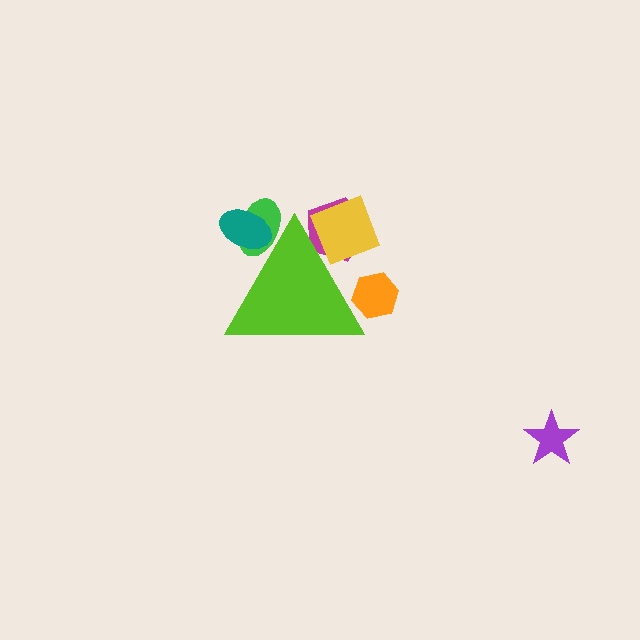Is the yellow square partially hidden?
Yes, the yellow square is partially hidden behind the lime triangle.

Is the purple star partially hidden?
No, the purple star is fully visible.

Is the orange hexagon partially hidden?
Yes, the orange hexagon is partially hidden behind the lime triangle.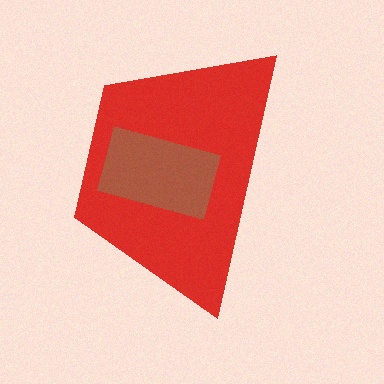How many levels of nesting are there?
2.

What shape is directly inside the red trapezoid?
The brown rectangle.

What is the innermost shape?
The brown rectangle.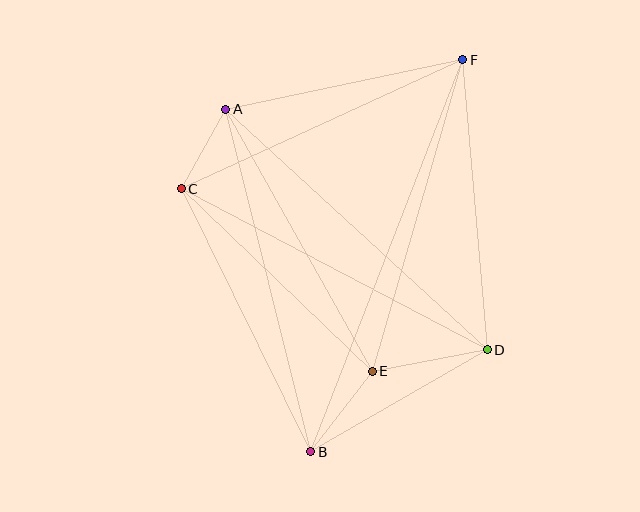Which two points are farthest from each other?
Points B and F are farthest from each other.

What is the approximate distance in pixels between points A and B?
The distance between A and B is approximately 353 pixels.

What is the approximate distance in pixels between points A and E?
The distance between A and E is approximately 300 pixels.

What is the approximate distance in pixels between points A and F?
The distance between A and F is approximately 242 pixels.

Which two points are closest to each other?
Points A and C are closest to each other.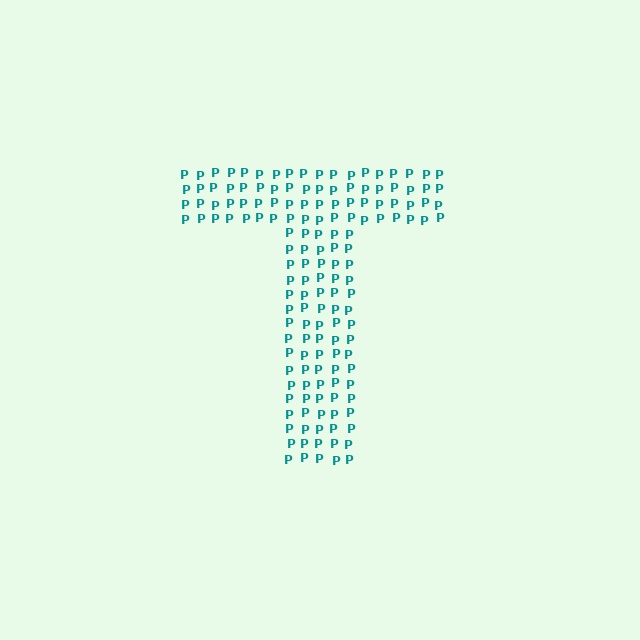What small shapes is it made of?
It is made of small letter P's.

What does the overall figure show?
The overall figure shows the letter T.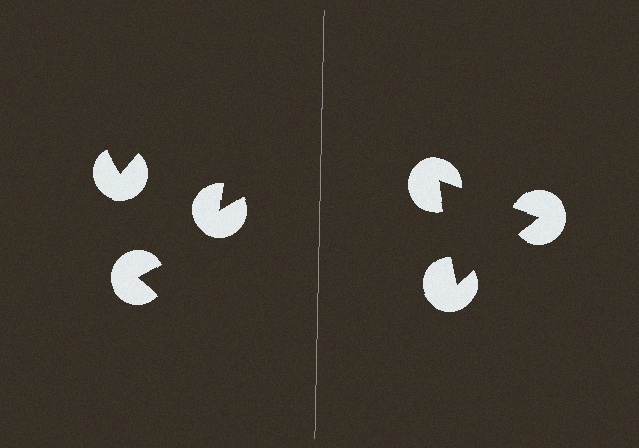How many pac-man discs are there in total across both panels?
6 — 3 on each side.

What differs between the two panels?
The pac-man discs are positioned identically on both sides; only the wedge orientations differ. On the right they align to a triangle; on the left they are misaligned.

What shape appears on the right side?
An illusory triangle.